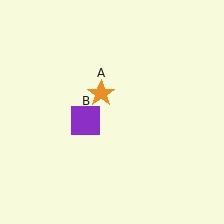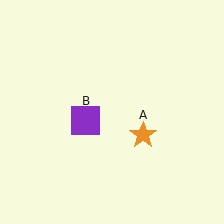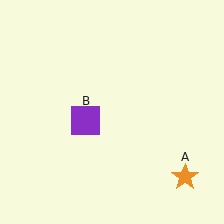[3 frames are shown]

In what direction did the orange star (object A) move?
The orange star (object A) moved down and to the right.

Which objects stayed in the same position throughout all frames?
Purple square (object B) remained stationary.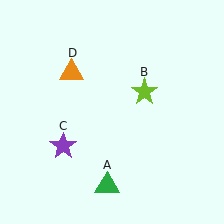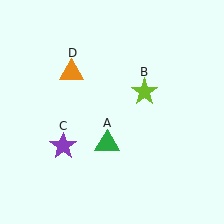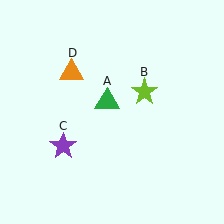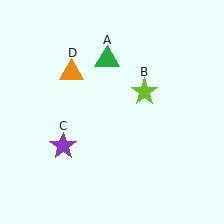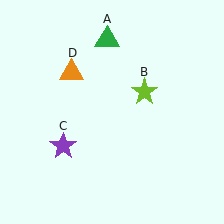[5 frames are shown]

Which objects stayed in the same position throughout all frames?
Lime star (object B) and purple star (object C) and orange triangle (object D) remained stationary.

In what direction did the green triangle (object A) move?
The green triangle (object A) moved up.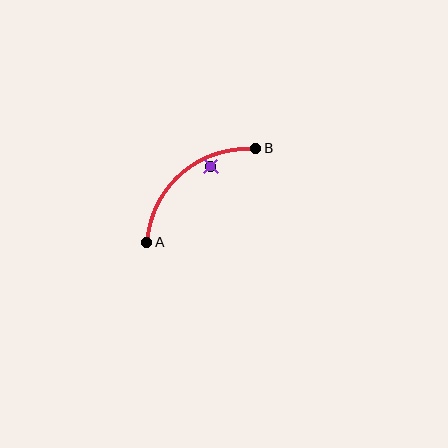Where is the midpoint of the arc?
The arc midpoint is the point on the curve farthest from the straight line joining A and B. It sits above and to the left of that line.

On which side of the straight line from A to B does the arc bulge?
The arc bulges above and to the left of the straight line connecting A and B.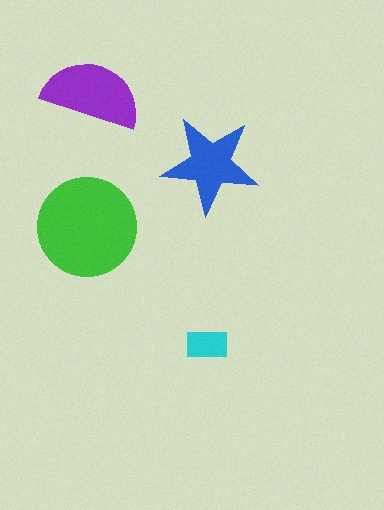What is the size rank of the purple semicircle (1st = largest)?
2nd.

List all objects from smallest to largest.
The cyan rectangle, the blue star, the purple semicircle, the green circle.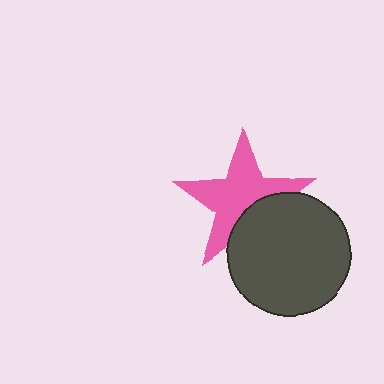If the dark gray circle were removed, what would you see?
You would see the complete pink star.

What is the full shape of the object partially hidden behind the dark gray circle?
The partially hidden object is a pink star.